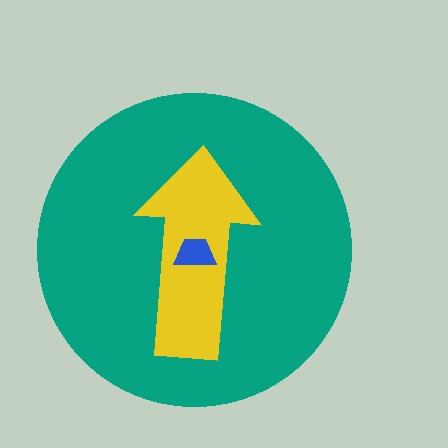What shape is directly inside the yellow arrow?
The blue trapezoid.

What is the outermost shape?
The teal circle.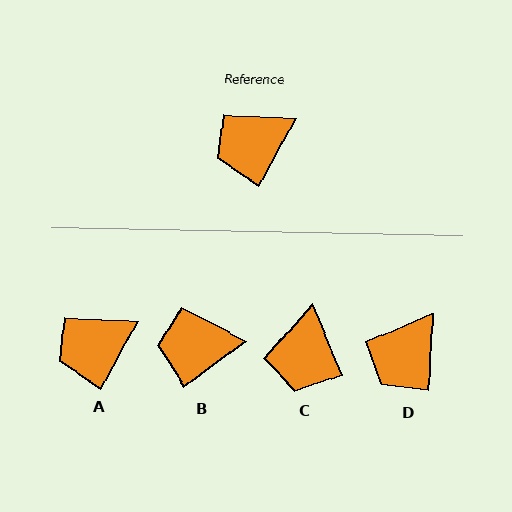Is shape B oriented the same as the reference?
No, it is off by about 25 degrees.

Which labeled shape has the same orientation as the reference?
A.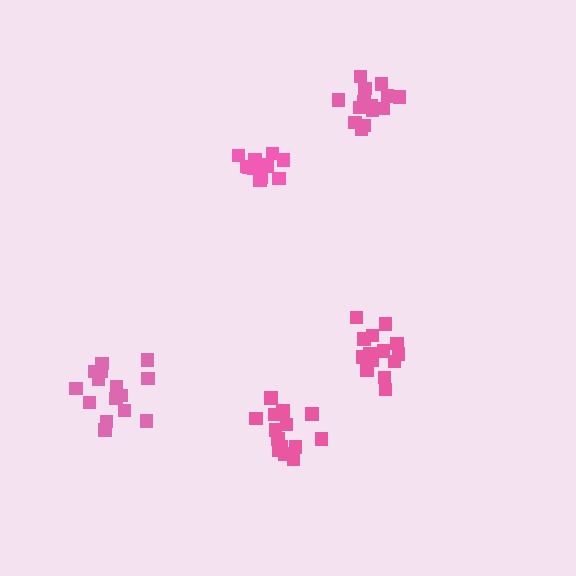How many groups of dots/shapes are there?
There are 5 groups.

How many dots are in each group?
Group 1: 15 dots, Group 2: 12 dots, Group 3: 14 dots, Group 4: 14 dots, Group 5: 15 dots (70 total).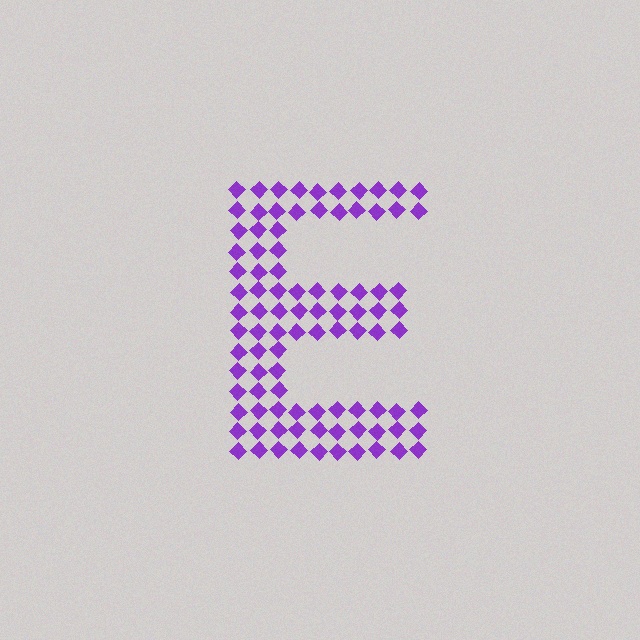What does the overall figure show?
The overall figure shows the letter E.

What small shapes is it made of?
It is made of small diamonds.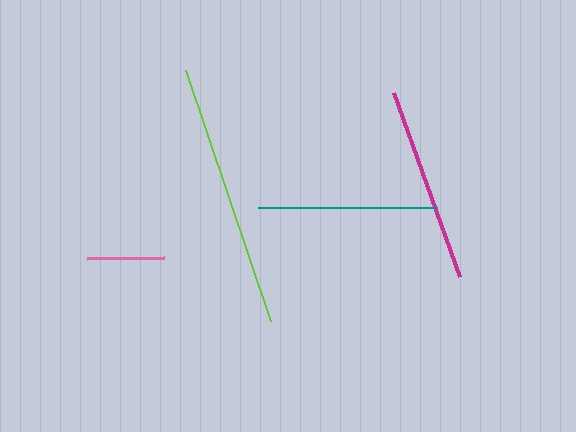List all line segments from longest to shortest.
From longest to shortest: lime, magenta, teal, pink.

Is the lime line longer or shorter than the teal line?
The lime line is longer than the teal line.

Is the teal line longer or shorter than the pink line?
The teal line is longer than the pink line.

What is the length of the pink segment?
The pink segment is approximately 77 pixels long.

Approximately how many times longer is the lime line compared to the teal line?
The lime line is approximately 1.5 times the length of the teal line.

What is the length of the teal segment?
The teal segment is approximately 179 pixels long.